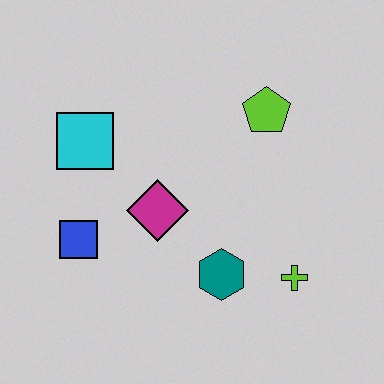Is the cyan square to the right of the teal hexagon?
No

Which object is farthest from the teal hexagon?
The cyan square is farthest from the teal hexagon.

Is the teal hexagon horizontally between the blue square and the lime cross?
Yes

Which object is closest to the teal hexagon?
The lime cross is closest to the teal hexagon.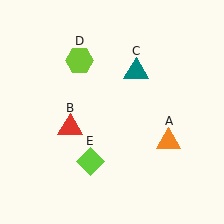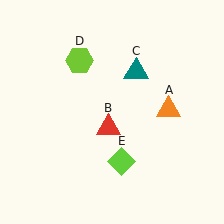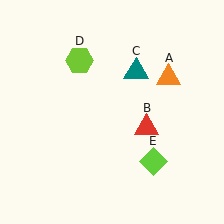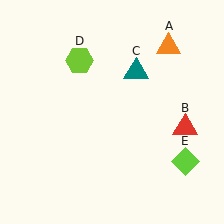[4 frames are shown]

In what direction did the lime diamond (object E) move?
The lime diamond (object E) moved right.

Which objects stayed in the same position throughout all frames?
Teal triangle (object C) and lime hexagon (object D) remained stationary.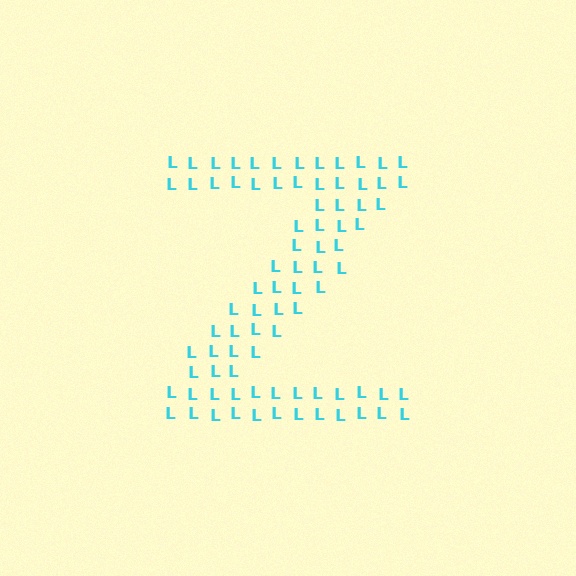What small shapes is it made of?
It is made of small letter L's.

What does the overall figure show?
The overall figure shows the letter Z.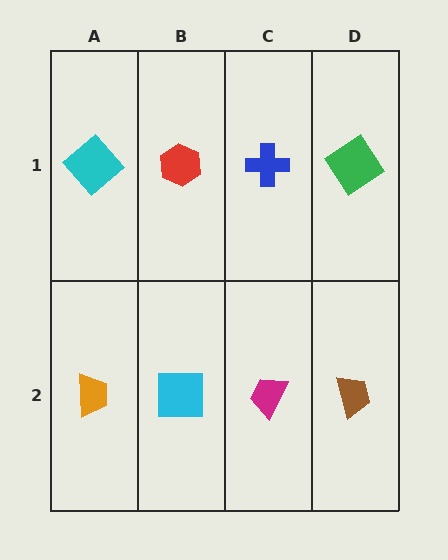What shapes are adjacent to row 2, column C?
A blue cross (row 1, column C), a cyan square (row 2, column B), a brown trapezoid (row 2, column D).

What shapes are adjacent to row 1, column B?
A cyan square (row 2, column B), a cyan diamond (row 1, column A), a blue cross (row 1, column C).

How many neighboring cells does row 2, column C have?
3.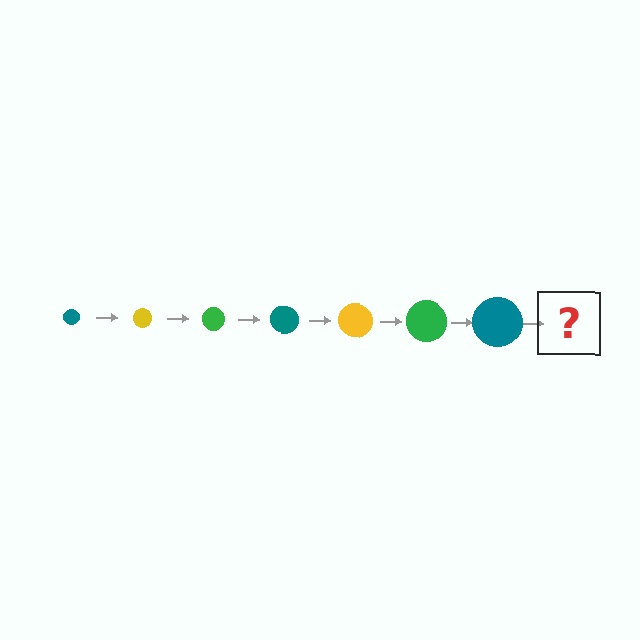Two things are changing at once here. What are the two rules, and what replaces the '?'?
The two rules are that the circle grows larger each step and the color cycles through teal, yellow, and green. The '?' should be a yellow circle, larger than the previous one.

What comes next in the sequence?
The next element should be a yellow circle, larger than the previous one.